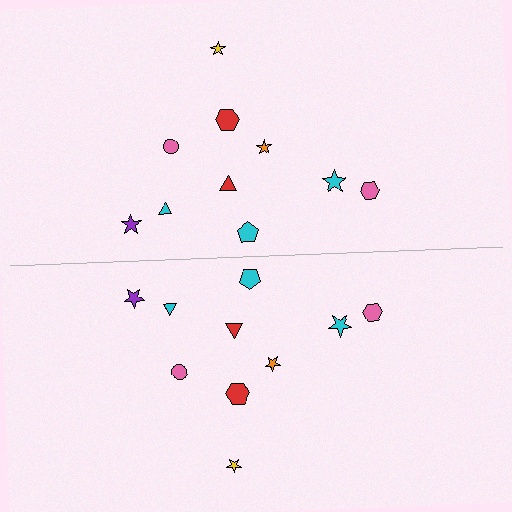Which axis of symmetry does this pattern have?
The pattern has a horizontal axis of symmetry running through the center of the image.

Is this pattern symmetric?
Yes, this pattern has bilateral (reflection) symmetry.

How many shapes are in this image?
There are 20 shapes in this image.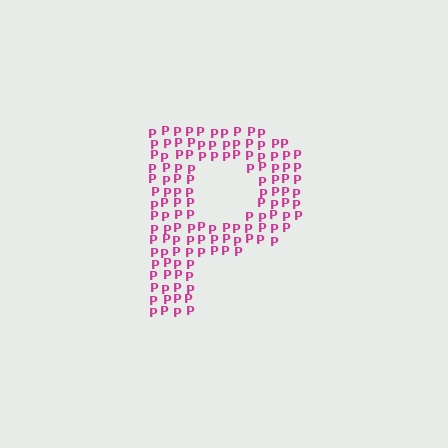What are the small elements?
The small elements are letter P's.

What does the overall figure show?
The overall figure shows the letter P.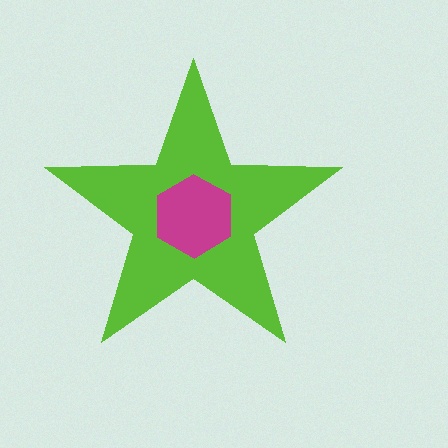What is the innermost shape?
The magenta hexagon.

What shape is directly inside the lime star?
The magenta hexagon.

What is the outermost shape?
The lime star.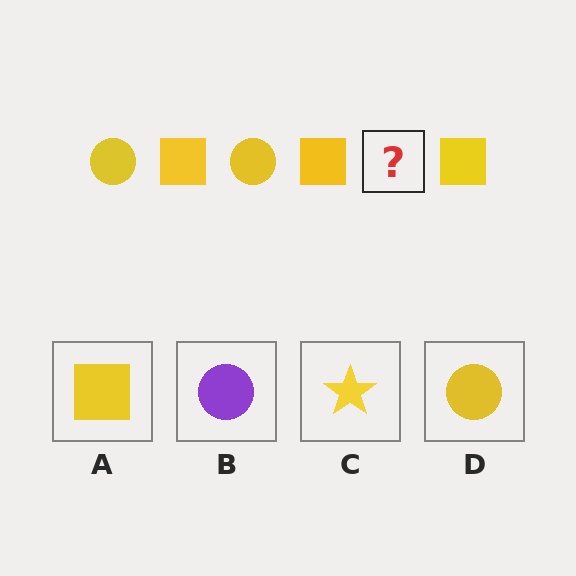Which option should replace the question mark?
Option D.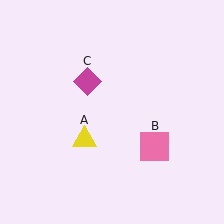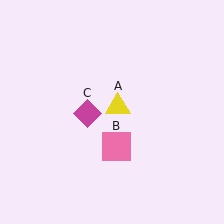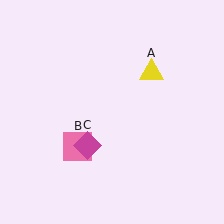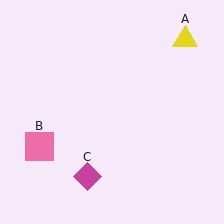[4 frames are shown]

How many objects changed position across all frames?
3 objects changed position: yellow triangle (object A), pink square (object B), magenta diamond (object C).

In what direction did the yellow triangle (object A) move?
The yellow triangle (object A) moved up and to the right.